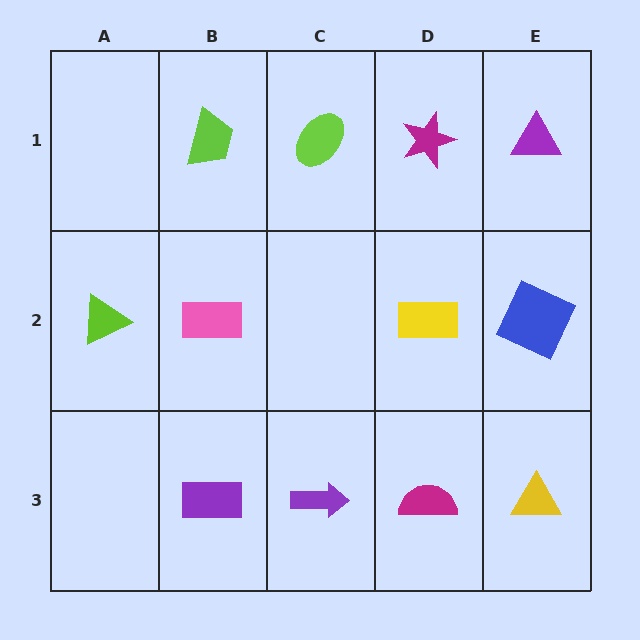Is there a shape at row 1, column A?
No, that cell is empty.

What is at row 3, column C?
A purple arrow.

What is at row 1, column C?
A lime ellipse.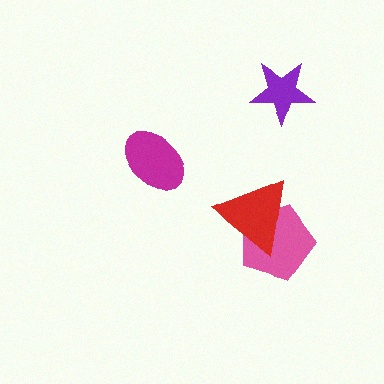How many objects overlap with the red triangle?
1 object overlaps with the red triangle.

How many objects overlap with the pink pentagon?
1 object overlaps with the pink pentagon.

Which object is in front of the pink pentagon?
The red triangle is in front of the pink pentagon.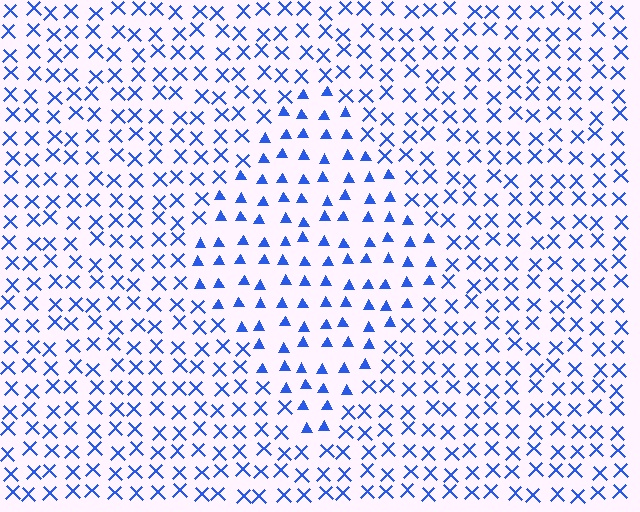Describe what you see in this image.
The image is filled with small blue elements arranged in a uniform grid. A diamond-shaped region contains triangles, while the surrounding area contains X marks. The boundary is defined purely by the change in element shape.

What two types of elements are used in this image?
The image uses triangles inside the diamond region and X marks outside it.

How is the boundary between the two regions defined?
The boundary is defined by a change in element shape: triangles inside vs. X marks outside. All elements share the same color and spacing.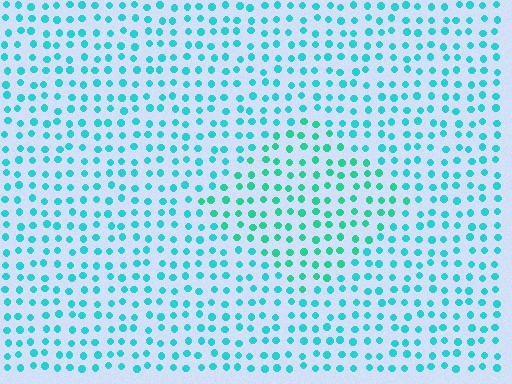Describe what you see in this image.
The image is filled with small cyan elements in a uniform arrangement. A diamond-shaped region is visible where the elements are tinted to a slightly different hue, forming a subtle color boundary.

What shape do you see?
I see a diamond.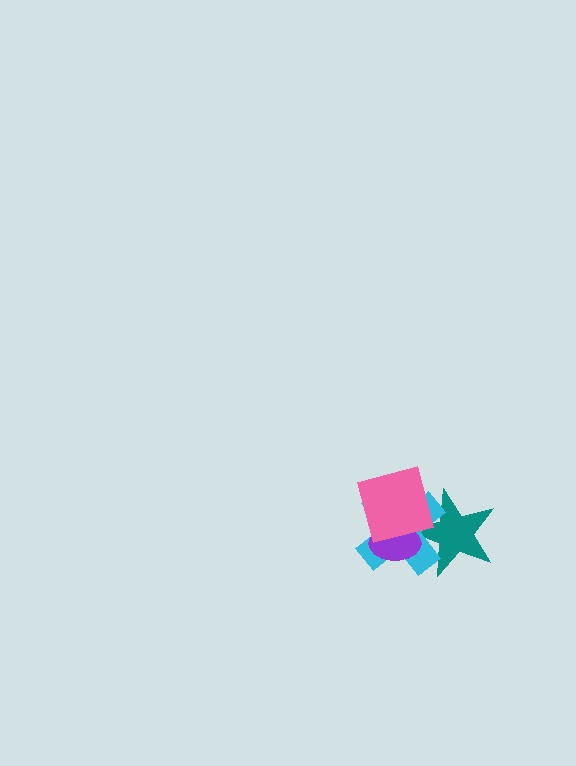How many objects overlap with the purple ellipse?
3 objects overlap with the purple ellipse.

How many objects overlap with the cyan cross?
3 objects overlap with the cyan cross.